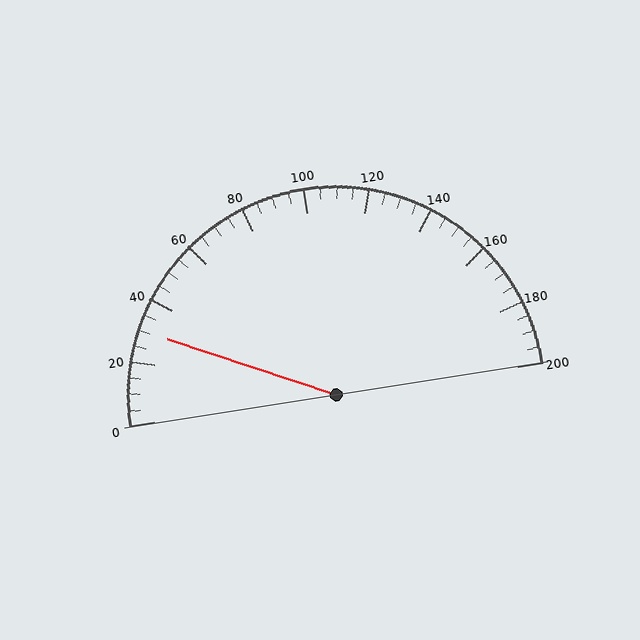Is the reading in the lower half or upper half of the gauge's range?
The reading is in the lower half of the range (0 to 200).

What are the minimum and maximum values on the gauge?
The gauge ranges from 0 to 200.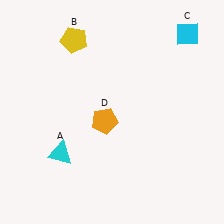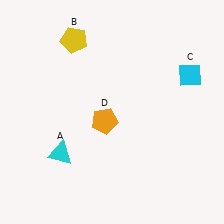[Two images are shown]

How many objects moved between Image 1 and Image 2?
1 object moved between the two images.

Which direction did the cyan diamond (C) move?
The cyan diamond (C) moved down.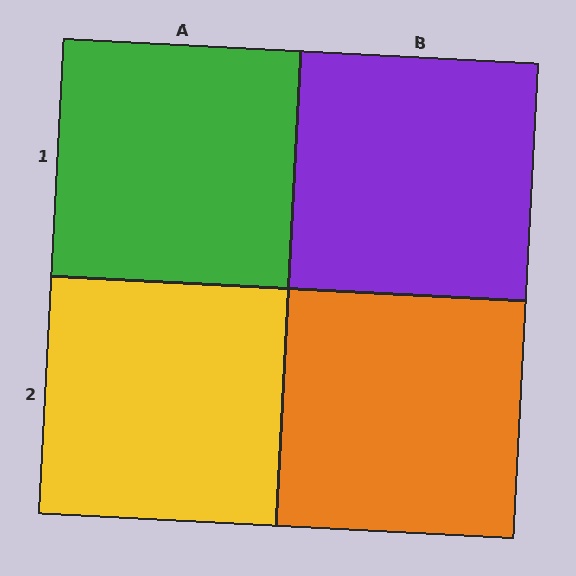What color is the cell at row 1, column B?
Purple.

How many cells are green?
1 cell is green.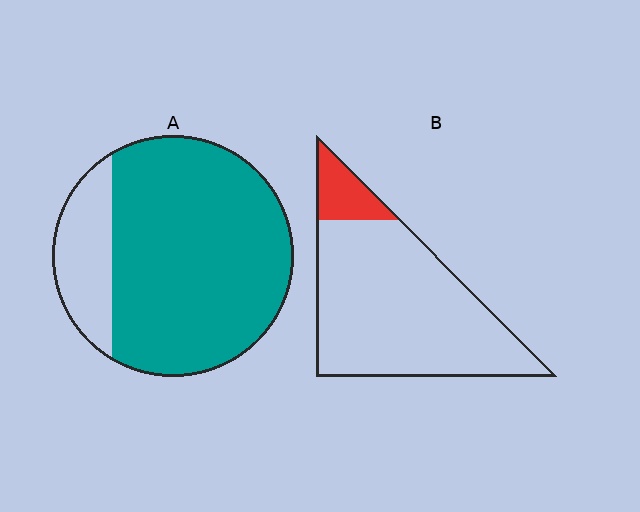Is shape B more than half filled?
No.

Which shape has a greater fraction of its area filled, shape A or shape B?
Shape A.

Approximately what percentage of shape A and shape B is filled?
A is approximately 80% and B is approximately 10%.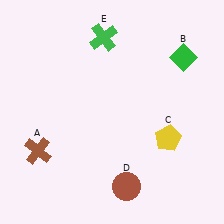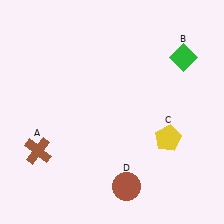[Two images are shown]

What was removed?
The green cross (E) was removed in Image 2.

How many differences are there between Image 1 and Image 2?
There is 1 difference between the two images.